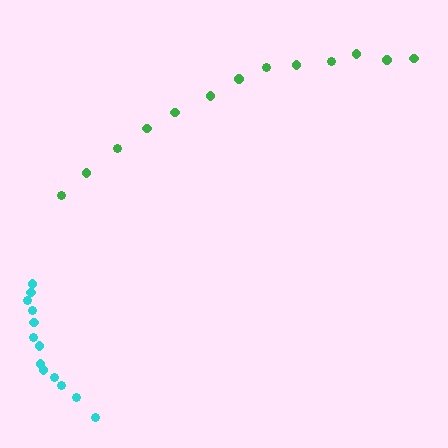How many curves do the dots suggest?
There are 2 distinct paths.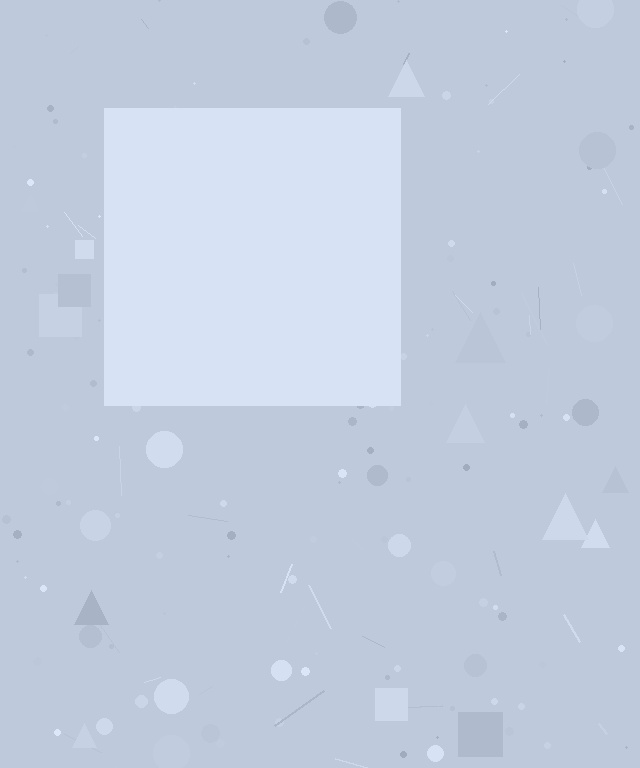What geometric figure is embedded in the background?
A square is embedded in the background.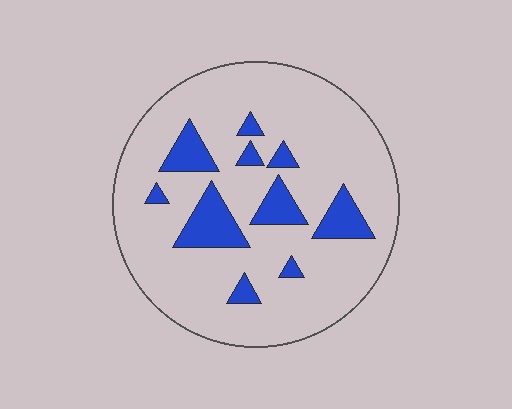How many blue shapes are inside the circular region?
10.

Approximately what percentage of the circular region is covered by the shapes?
Approximately 15%.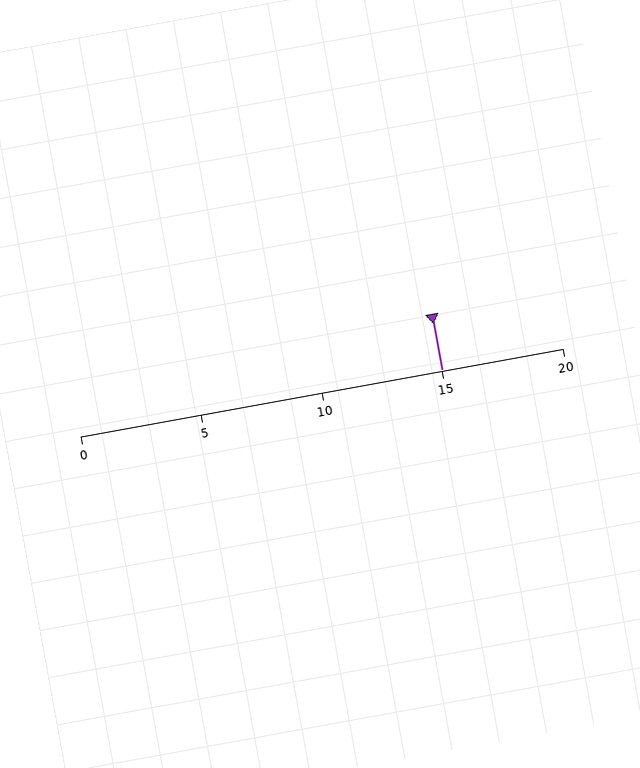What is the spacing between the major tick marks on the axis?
The major ticks are spaced 5 apart.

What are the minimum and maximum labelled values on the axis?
The axis runs from 0 to 20.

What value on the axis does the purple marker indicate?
The marker indicates approximately 15.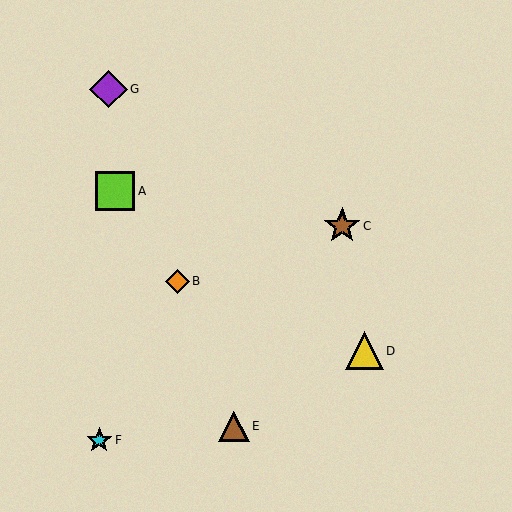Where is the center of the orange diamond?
The center of the orange diamond is at (177, 281).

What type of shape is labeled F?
Shape F is a cyan star.